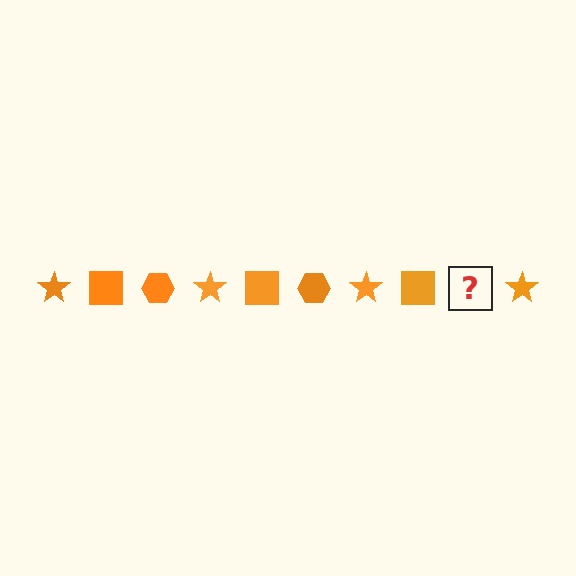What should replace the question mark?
The question mark should be replaced with an orange hexagon.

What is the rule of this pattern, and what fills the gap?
The rule is that the pattern cycles through star, square, hexagon shapes in orange. The gap should be filled with an orange hexagon.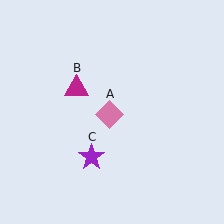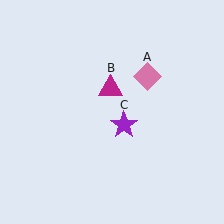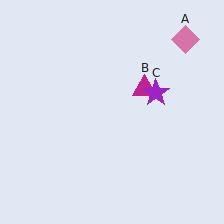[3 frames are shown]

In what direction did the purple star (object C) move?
The purple star (object C) moved up and to the right.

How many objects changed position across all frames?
3 objects changed position: pink diamond (object A), magenta triangle (object B), purple star (object C).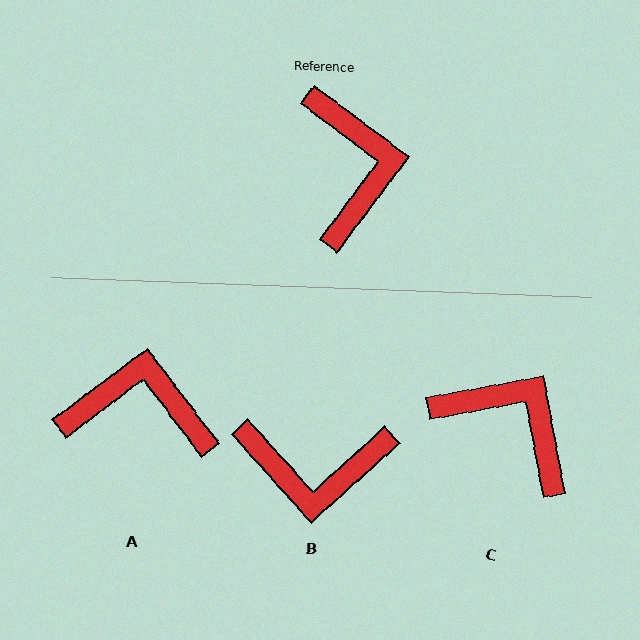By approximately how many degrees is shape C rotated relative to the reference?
Approximately 47 degrees counter-clockwise.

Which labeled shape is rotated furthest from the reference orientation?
B, about 101 degrees away.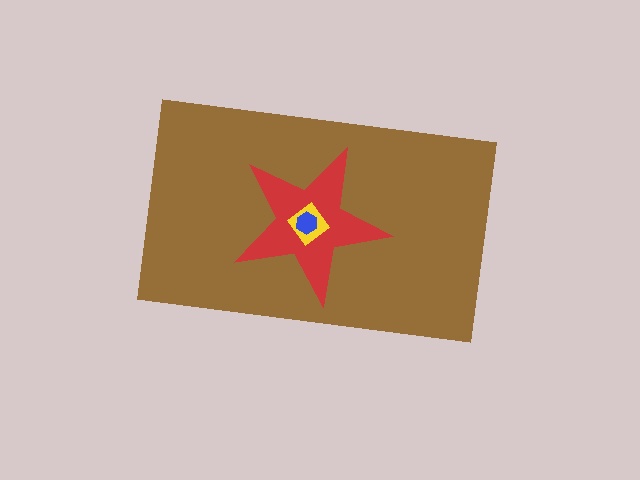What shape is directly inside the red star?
The yellow diamond.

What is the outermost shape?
The brown rectangle.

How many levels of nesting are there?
4.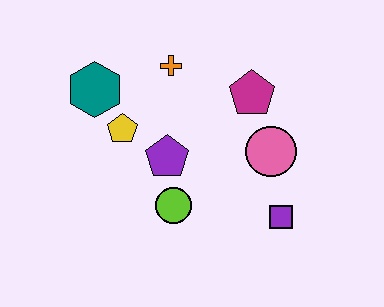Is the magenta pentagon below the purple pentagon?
No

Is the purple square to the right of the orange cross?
Yes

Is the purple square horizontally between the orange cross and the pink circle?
No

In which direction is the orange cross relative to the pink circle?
The orange cross is to the left of the pink circle.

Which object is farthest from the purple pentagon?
The purple square is farthest from the purple pentagon.